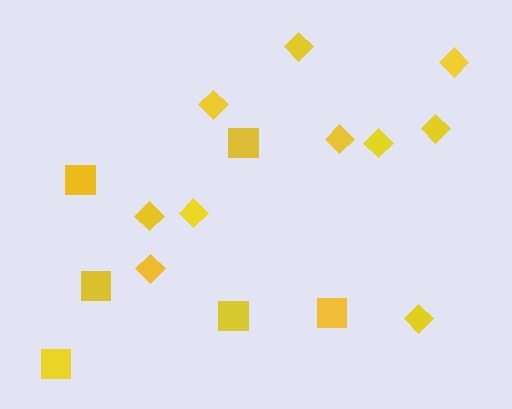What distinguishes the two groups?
There are 2 groups: one group of diamonds (10) and one group of squares (6).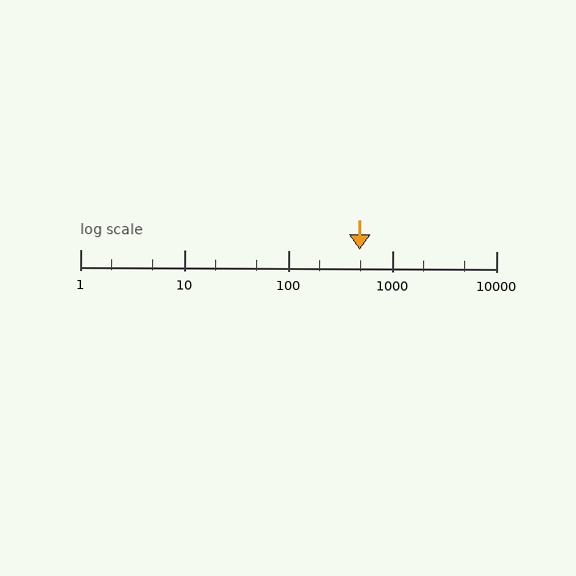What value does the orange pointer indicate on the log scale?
The pointer indicates approximately 490.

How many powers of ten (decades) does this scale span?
The scale spans 4 decades, from 1 to 10000.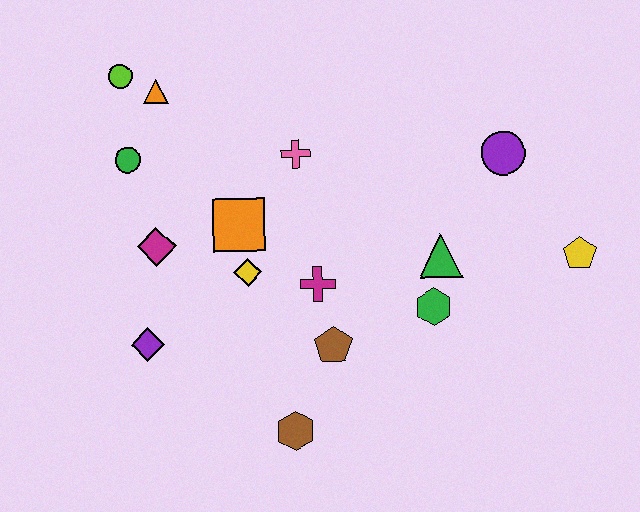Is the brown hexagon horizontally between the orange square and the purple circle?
Yes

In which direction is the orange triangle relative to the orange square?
The orange triangle is above the orange square.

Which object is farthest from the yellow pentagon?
The lime circle is farthest from the yellow pentagon.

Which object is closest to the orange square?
The yellow diamond is closest to the orange square.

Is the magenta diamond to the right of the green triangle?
No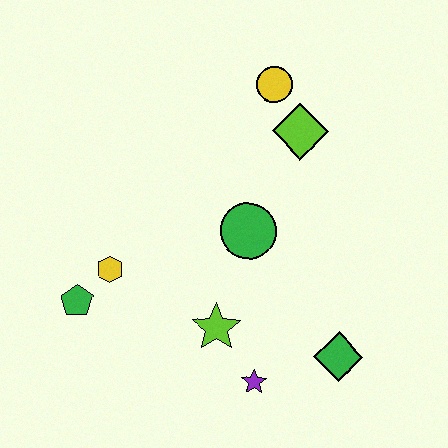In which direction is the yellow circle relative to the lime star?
The yellow circle is above the lime star.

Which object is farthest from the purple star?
The yellow circle is farthest from the purple star.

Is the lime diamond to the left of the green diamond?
Yes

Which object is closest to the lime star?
The purple star is closest to the lime star.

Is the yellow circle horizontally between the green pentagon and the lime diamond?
Yes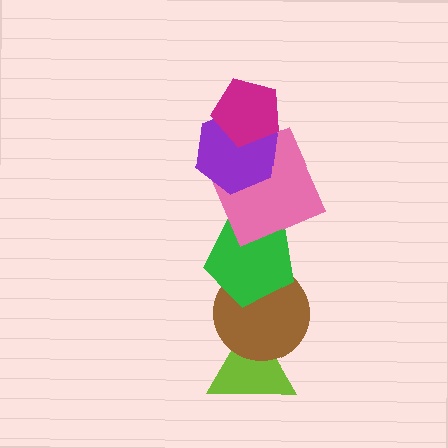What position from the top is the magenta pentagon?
The magenta pentagon is 1st from the top.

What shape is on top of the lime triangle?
The brown circle is on top of the lime triangle.